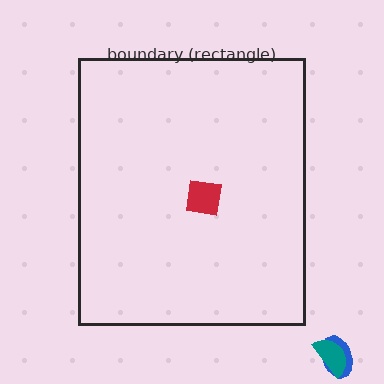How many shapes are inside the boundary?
1 inside, 2 outside.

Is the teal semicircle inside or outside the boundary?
Outside.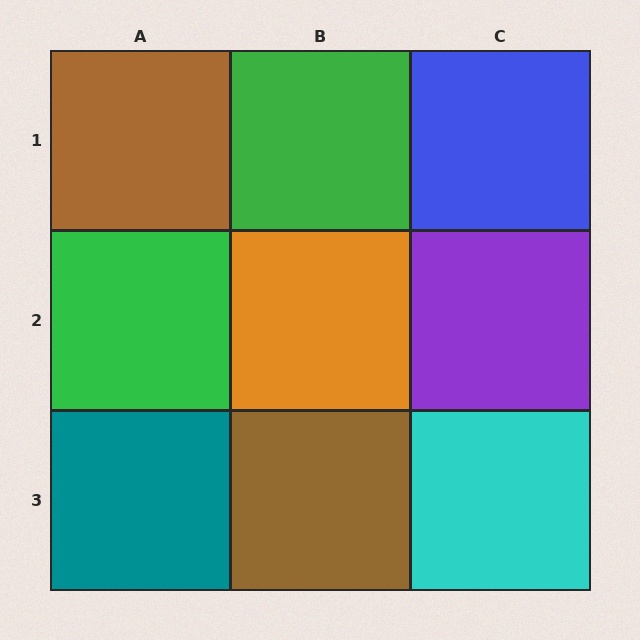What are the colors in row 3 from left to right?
Teal, brown, cyan.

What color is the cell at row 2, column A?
Green.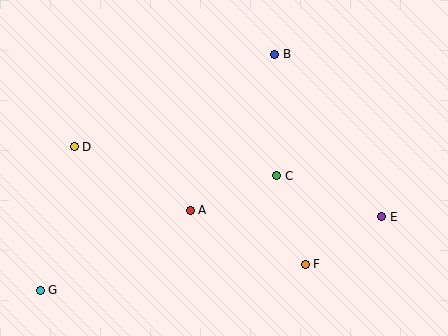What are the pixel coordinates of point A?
Point A is at (190, 210).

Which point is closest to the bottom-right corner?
Point E is closest to the bottom-right corner.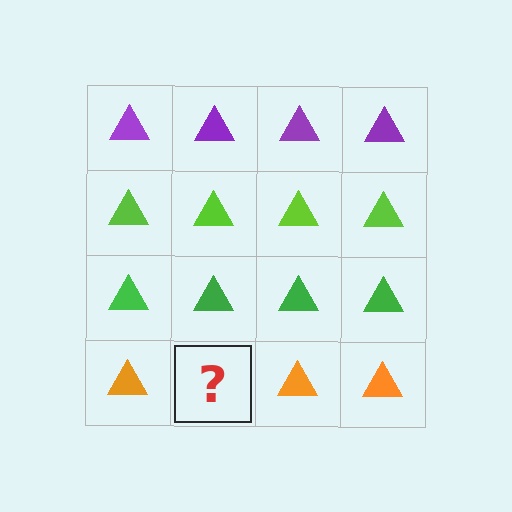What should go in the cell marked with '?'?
The missing cell should contain an orange triangle.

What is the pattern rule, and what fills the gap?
The rule is that each row has a consistent color. The gap should be filled with an orange triangle.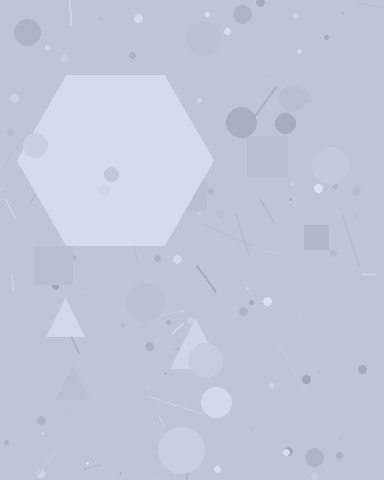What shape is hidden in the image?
A hexagon is hidden in the image.